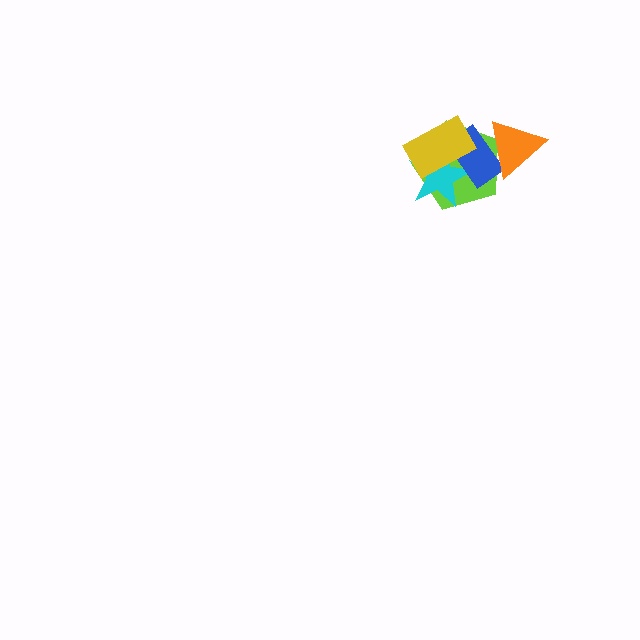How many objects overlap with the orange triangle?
2 objects overlap with the orange triangle.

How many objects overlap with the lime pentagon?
4 objects overlap with the lime pentagon.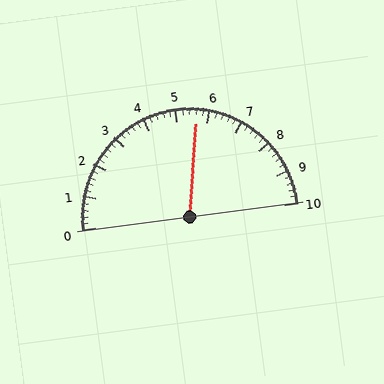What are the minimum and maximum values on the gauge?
The gauge ranges from 0 to 10.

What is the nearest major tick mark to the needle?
The nearest major tick mark is 6.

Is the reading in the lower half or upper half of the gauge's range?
The reading is in the upper half of the range (0 to 10).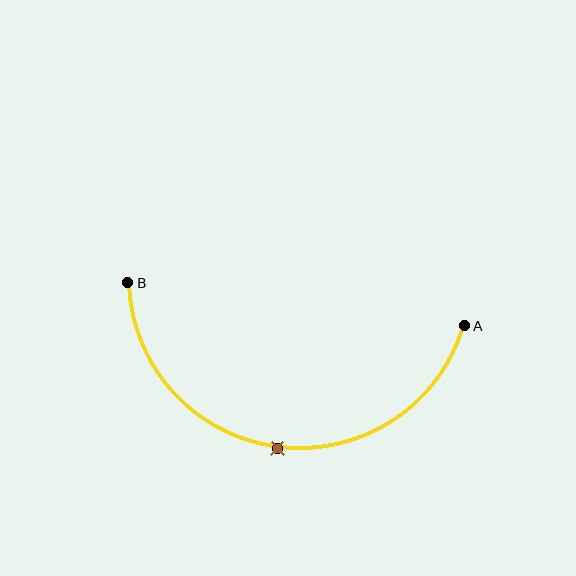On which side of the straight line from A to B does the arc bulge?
The arc bulges below the straight line connecting A and B.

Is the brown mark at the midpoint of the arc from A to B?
Yes. The brown mark lies on the arc at equal arc-length from both A and B — it is the arc midpoint.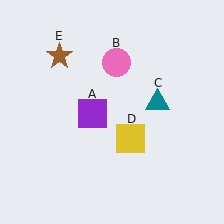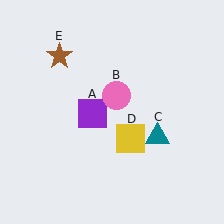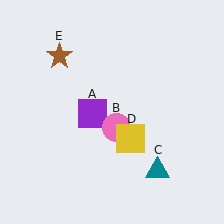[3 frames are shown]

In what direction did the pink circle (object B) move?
The pink circle (object B) moved down.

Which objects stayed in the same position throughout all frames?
Purple square (object A) and yellow square (object D) and brown star (object E) remained stationary.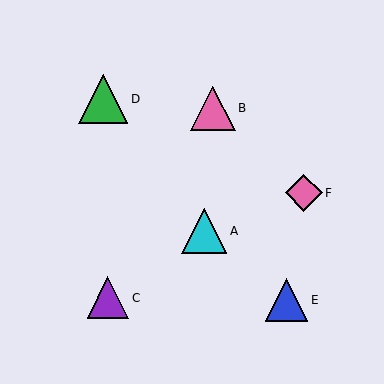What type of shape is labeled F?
Shape F is a pink diamond.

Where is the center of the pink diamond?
The center of the pink diamond is at (304, 193).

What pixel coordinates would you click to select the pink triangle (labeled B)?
Click at (213, 108) to select the pink triangle B.